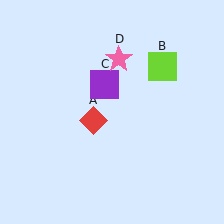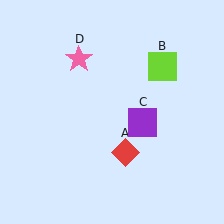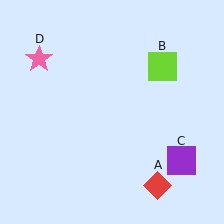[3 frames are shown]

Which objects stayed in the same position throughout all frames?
Lime square (object B) remained stationary.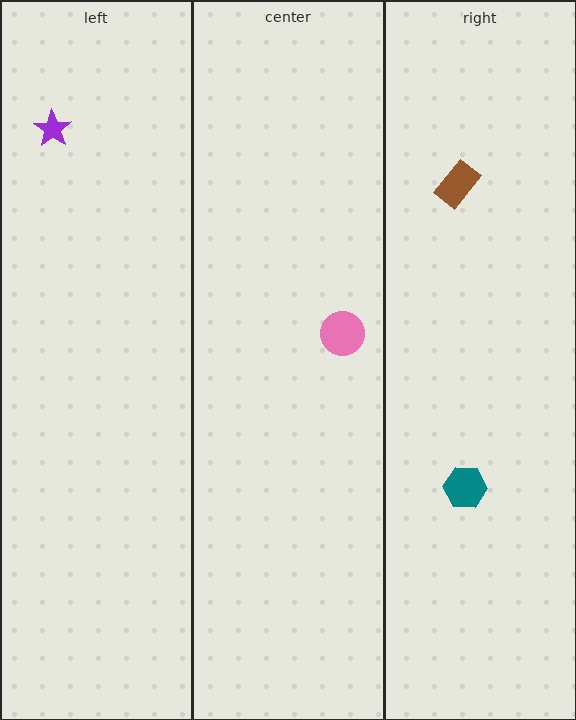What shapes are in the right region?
The teal hexagon, the brown rectangle.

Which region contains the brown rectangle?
The right region.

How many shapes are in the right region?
2.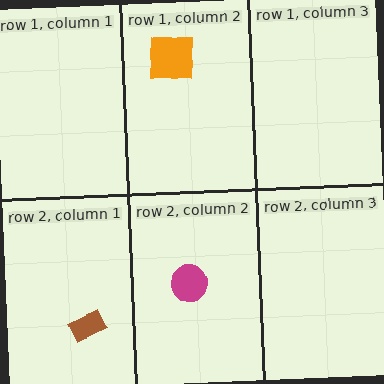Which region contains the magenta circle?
The row 2, column 2 region.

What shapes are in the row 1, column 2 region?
The orange square.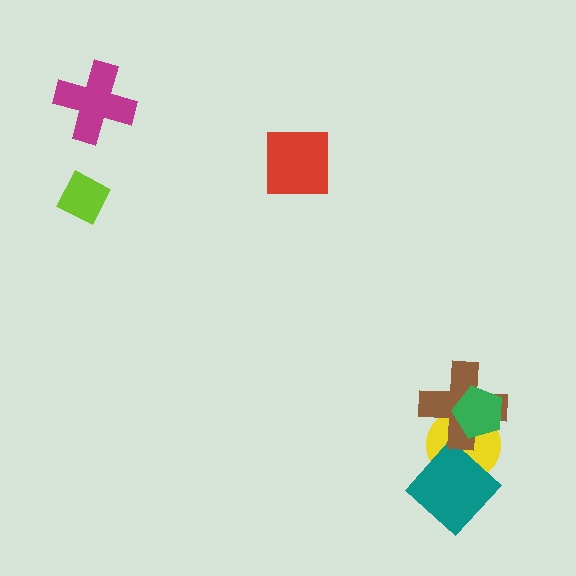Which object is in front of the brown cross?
The green pentagon is in front of the brown cross.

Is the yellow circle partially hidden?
Yes, it is partially covered by another shape.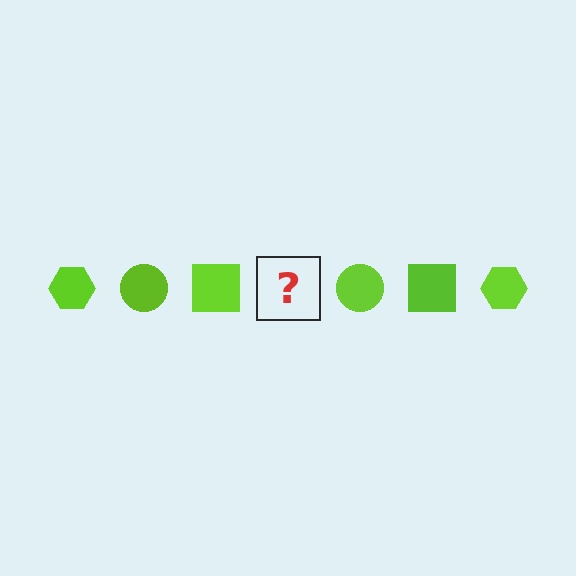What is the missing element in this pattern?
The missing element is a lime hexagon.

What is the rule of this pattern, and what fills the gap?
The rule is that the pattern cycles through hexagon, circle, square shapes in lime. The gap should be filled with a lime hexagon.